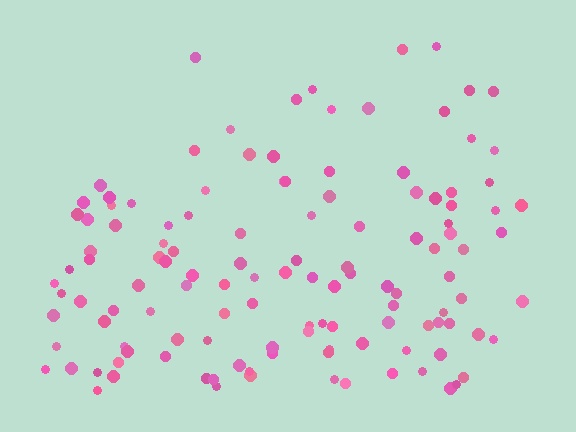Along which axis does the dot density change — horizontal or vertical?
Vertical.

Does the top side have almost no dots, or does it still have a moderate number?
Still a moderate number, just noticeably fewer than the bottom.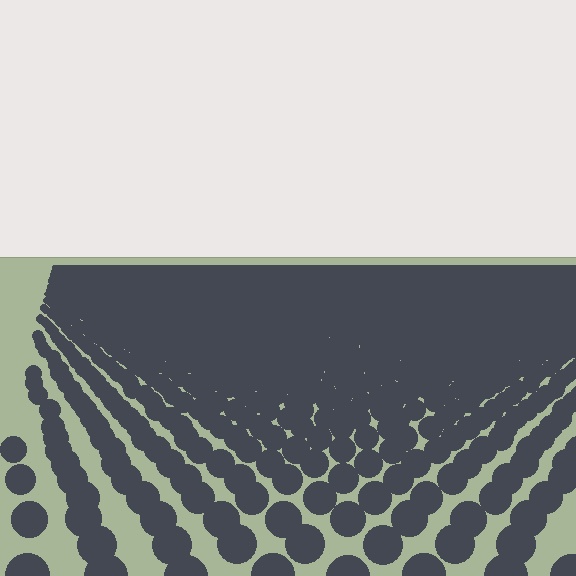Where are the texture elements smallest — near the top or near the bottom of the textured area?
Near the top.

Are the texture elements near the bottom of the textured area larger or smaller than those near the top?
Larger. Near the bottom, elements are closer to the viewer and appear at a bigger on-screen size.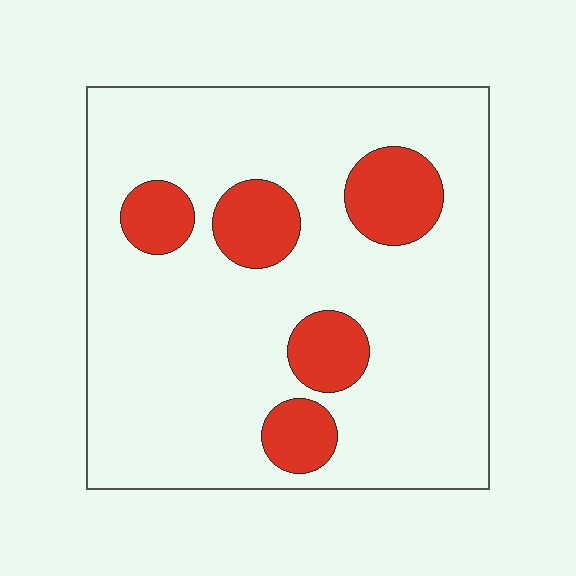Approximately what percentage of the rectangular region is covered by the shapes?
Approximately 15%.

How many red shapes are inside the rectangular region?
5.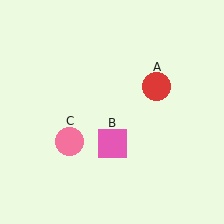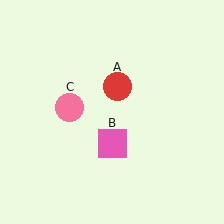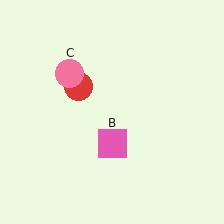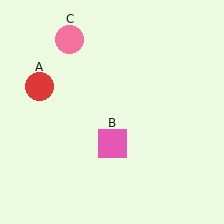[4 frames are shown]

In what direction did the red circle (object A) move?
The red circle (object A) moved left.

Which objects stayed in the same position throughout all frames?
Pink square (object B) remained stationary.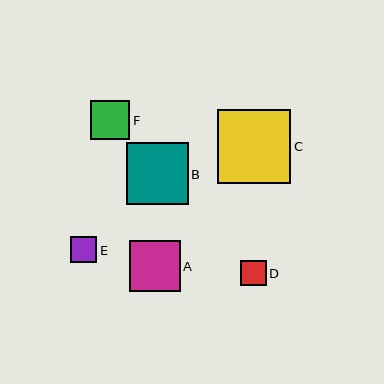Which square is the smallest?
Square D is the smallest with a size of approximately 25 pixels.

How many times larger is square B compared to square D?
Square B is approximately 2.5 times the size of square D.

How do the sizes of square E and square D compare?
Square E and square D are approximately the same size.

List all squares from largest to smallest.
From largest to smallest: C, B, A, F, E, D.